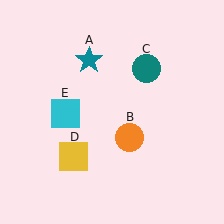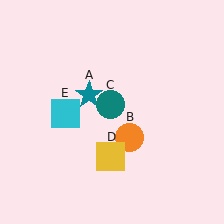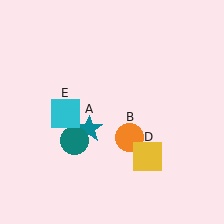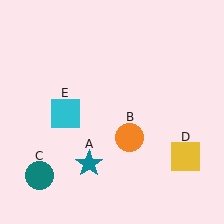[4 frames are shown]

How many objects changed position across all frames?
3 objects changed position: teal star (object A), teal circle (object C), yellow square (object D).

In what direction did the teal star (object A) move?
The teal star (object A) moved down.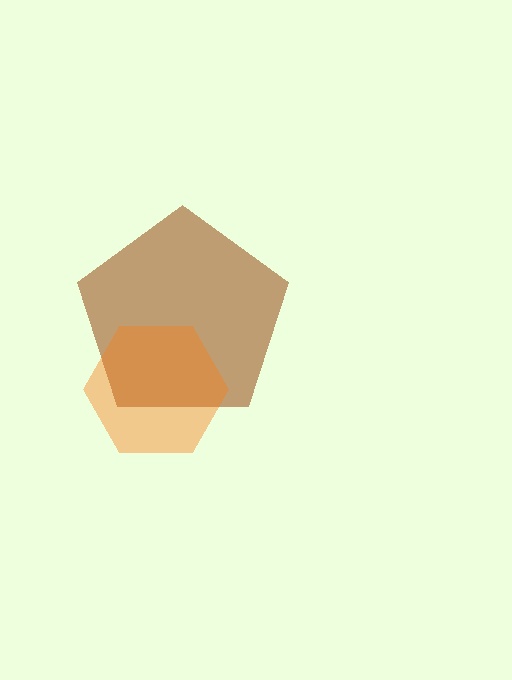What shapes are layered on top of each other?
The layered shapes are: a brown pentagon, an orange hexagon.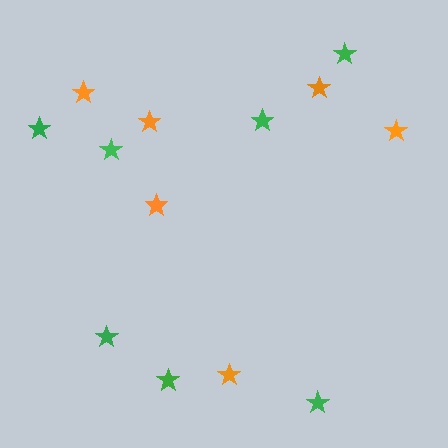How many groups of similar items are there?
There are 2 groups: one group of green stars (7) and one group of orange stars (6).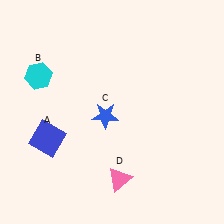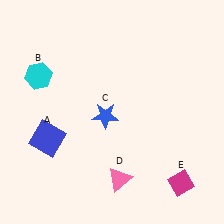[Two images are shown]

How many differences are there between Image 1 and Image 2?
There is 1 difference between the two images.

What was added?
A magenta diamond (E) was added in Image 2.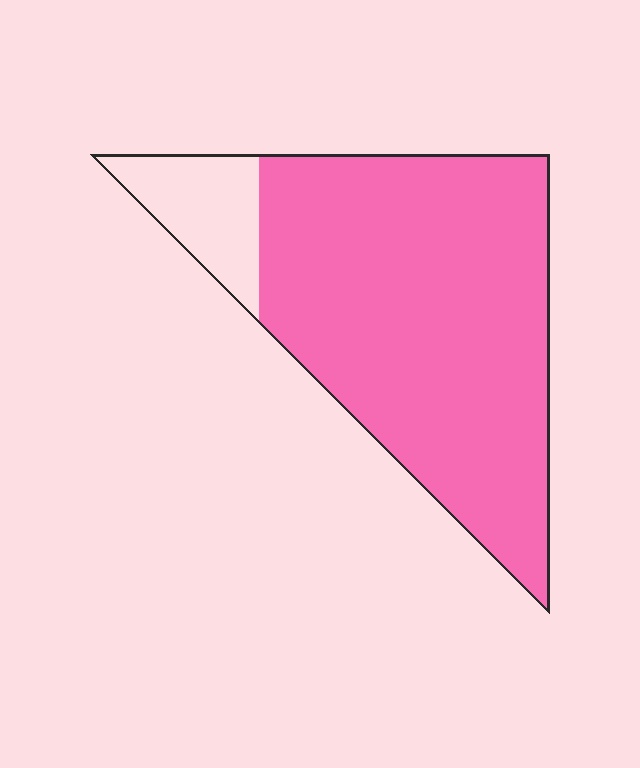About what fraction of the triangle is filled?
About seven eighths (7/8).